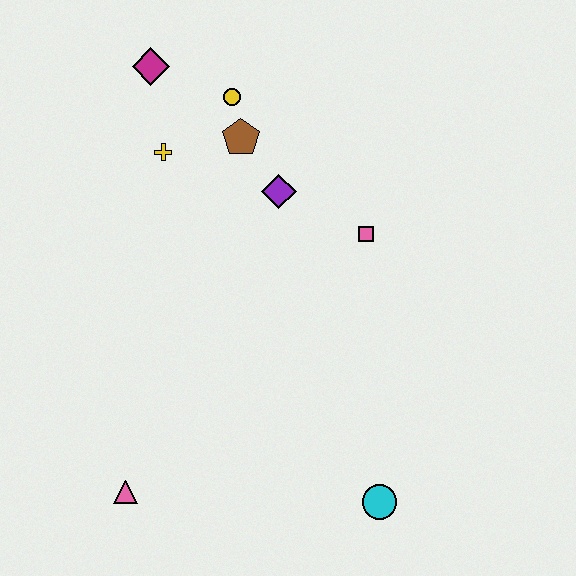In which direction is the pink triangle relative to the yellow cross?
The pink triangle is below the yellow cross.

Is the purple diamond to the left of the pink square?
Yes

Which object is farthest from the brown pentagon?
The cyan circle is farthest from the brown pentagon.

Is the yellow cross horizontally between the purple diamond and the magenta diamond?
Yes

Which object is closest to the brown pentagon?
The yellow circle is closest to the brown pentagon.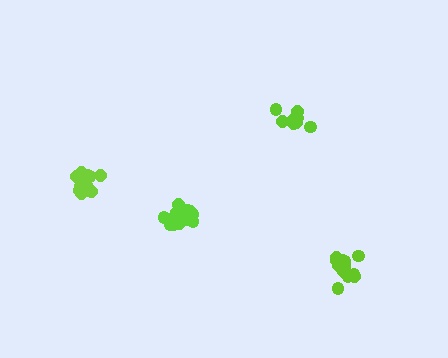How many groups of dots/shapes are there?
There are 4 groups.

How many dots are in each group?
Group 1: 9 dots, Group 2: 15 dots, Group 3: 14 dots, Group 4: 14 dots (52 total).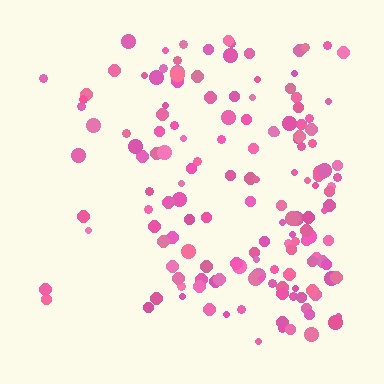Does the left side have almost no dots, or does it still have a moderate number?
Still a moderate number, just noticeably fewer than the right.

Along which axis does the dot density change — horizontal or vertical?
Horizontal.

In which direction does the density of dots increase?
From left to right, with the right side densest.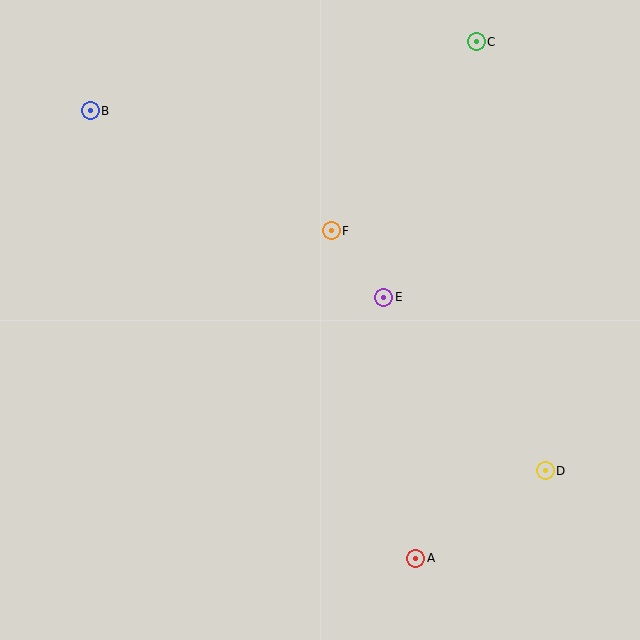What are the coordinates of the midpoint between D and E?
The midpoint between D and E is at (465, 384).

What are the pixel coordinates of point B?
Point B is at (90, 111).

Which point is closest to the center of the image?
Point E at (384, 297) is closest to the center.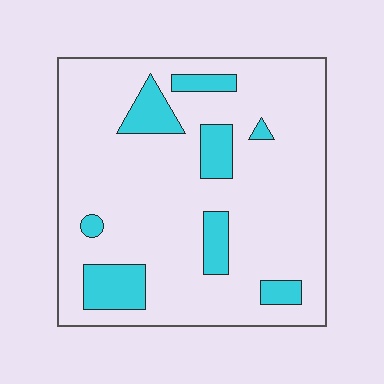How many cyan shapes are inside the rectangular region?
8.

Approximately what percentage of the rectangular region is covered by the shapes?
Approximately 15%.